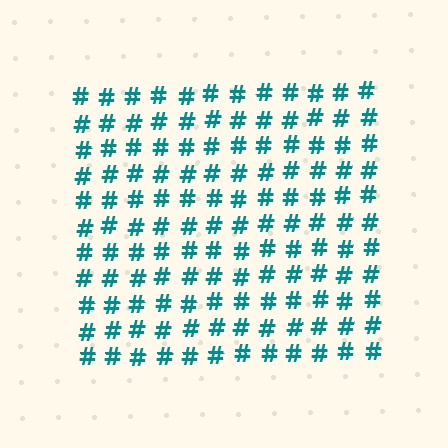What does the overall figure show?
The overall figure shows a square.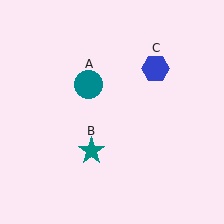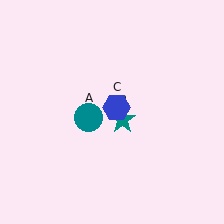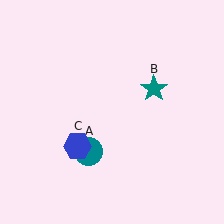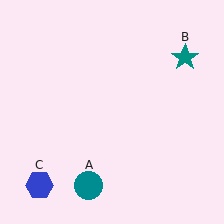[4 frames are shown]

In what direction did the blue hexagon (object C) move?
The blue hexagon (object C) moved down and to the left.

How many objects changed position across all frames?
3 objects changed position: teal circle (object A), teal star (object B), blue hexagon (object C).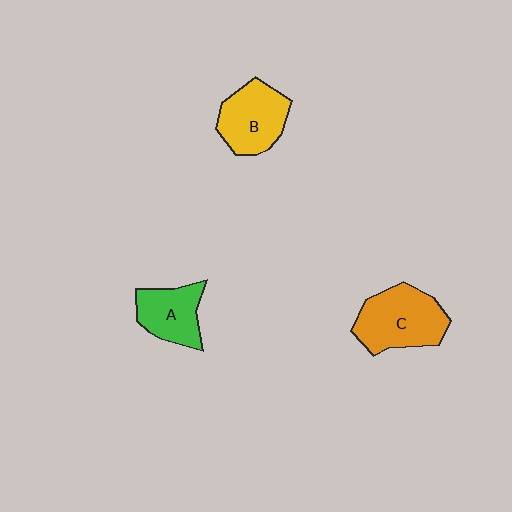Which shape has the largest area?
Shape C (orange).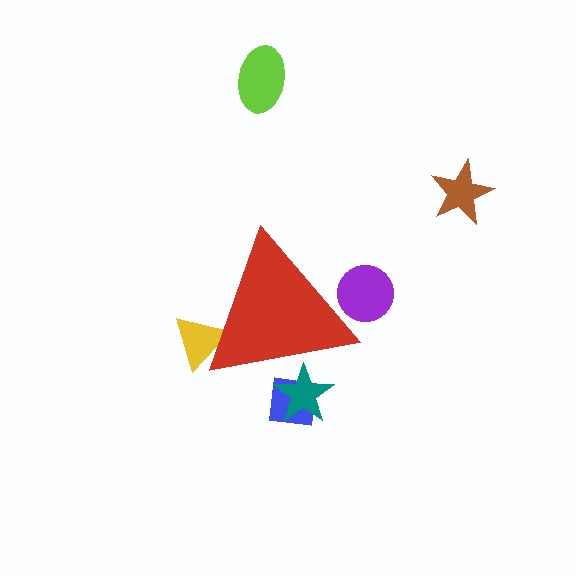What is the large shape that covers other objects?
A red triangle.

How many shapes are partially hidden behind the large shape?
4 shapes are partially hidden.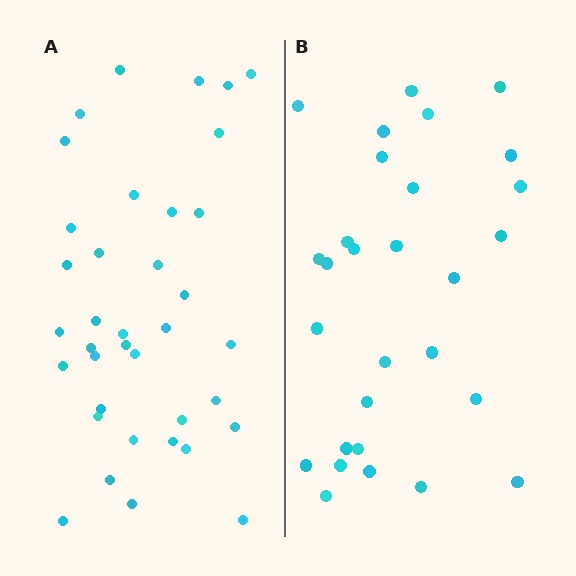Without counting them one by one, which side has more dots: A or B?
Region A (the left region) has more dots.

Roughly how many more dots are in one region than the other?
Region A has roughly 8 or so more dots than region B.